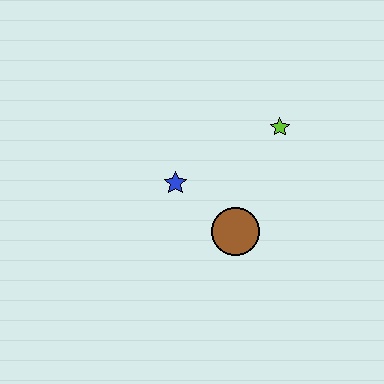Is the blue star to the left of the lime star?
Yes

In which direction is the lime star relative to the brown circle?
The lime star is above the brown circle.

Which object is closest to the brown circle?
The blue star is closest to the brown circle.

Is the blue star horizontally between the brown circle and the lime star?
No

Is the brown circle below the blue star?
Yes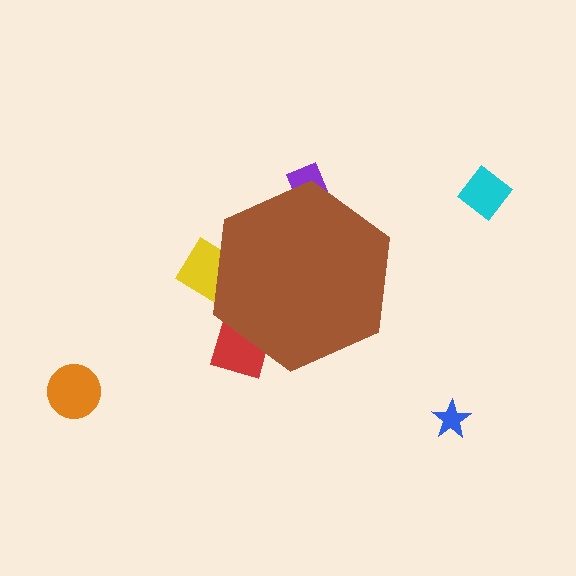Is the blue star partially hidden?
No, the blue star is fully visible.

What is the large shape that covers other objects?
A brown hexagon.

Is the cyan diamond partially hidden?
No, the cyan diamond is fully visible.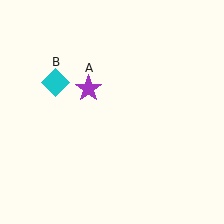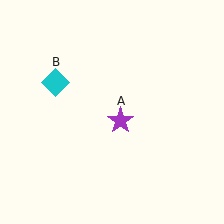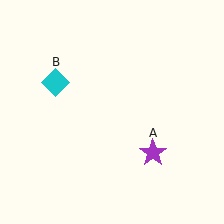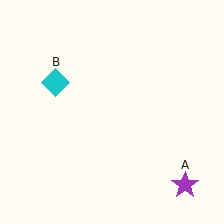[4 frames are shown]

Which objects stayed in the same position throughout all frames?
Cyan diamond (object B) remained stationary.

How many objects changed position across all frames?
1 object changed position: purple star (object A).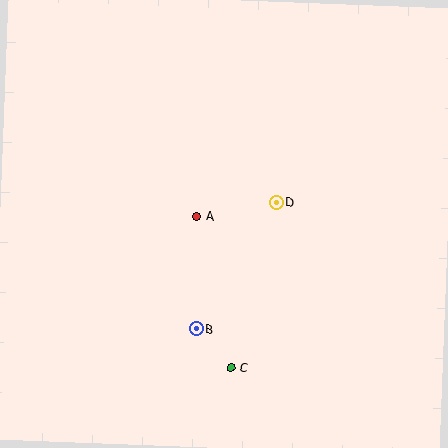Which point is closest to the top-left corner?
Point A is closest to the top-left corner.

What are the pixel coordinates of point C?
Point C is at (231, 367).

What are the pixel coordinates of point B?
Point B is at (196, 329).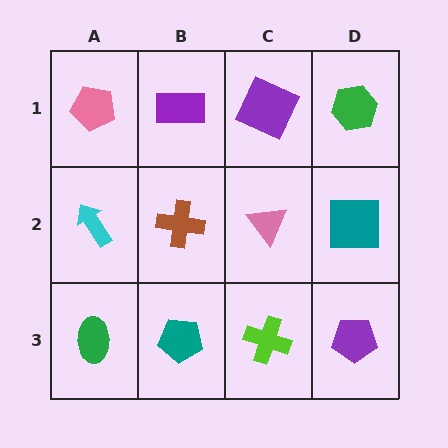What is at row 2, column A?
A cyan arrow.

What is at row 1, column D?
A green hexagon.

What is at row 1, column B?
A purple rectangle.